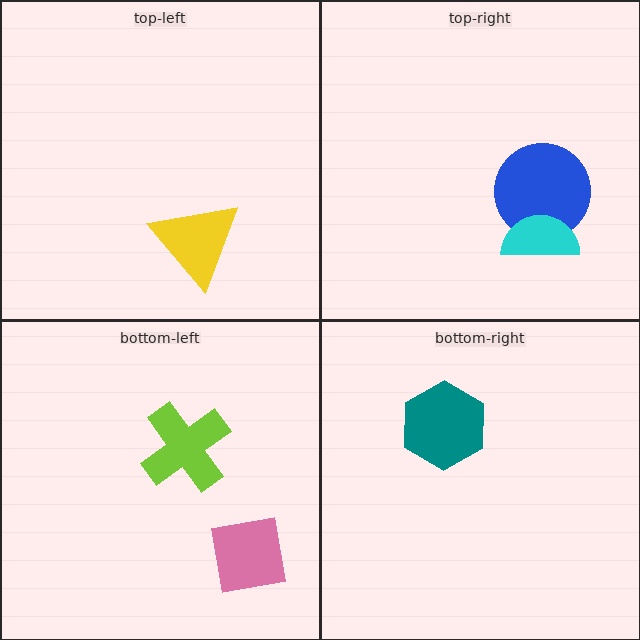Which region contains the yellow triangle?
The top-left region.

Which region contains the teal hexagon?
The bottom-right region.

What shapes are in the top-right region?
The blue circle, the cyan semicircle.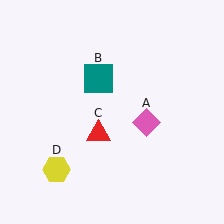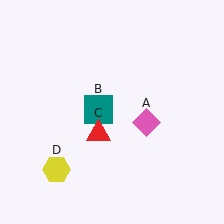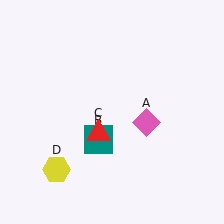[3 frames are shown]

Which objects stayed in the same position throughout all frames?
Pink diamond (object A) and red triangle (object C) and yellow hexagon (object D) remained stationary.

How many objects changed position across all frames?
1 object changed position: teal square (object B).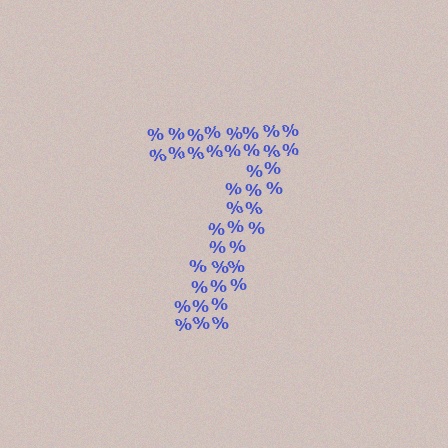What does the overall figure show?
The overall figure shows the digit 7.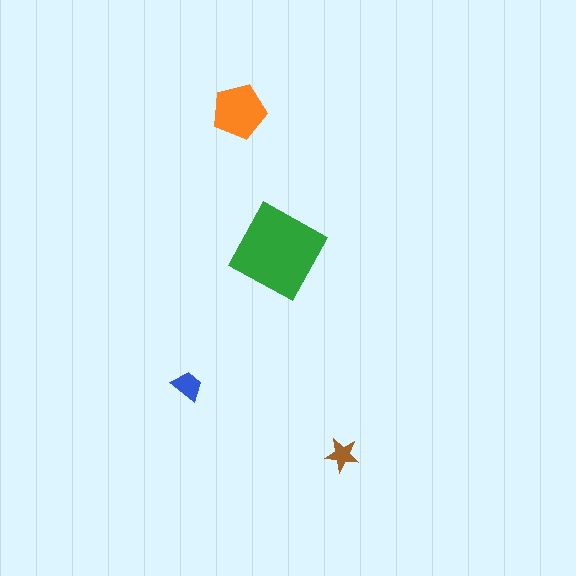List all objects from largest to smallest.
The green diamond, the orange pentagon, the blue trapezoid, the brown star.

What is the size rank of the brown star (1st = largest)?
4th.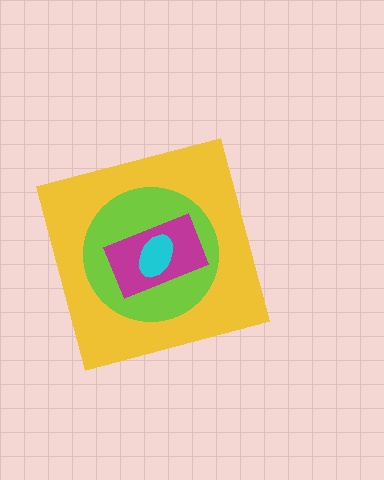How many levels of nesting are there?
4.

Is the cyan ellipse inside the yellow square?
Yes.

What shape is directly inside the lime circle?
The magenta rectangle.